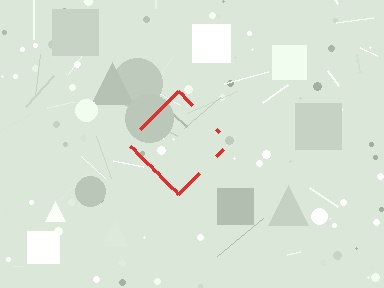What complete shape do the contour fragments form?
The contour fragments form a diamond.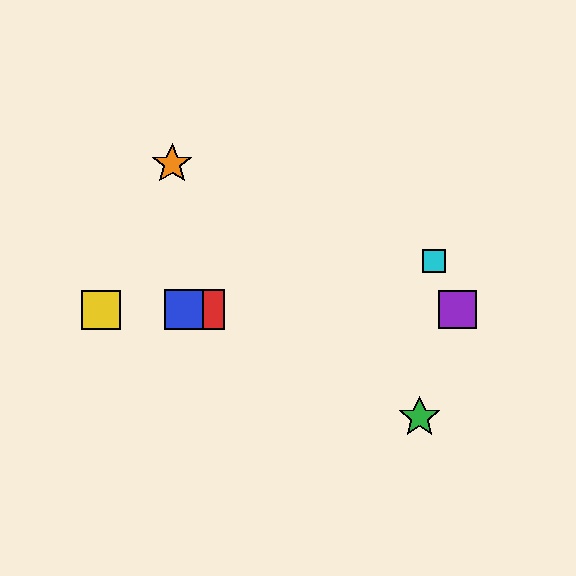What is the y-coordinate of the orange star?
The orange star is at y≈164.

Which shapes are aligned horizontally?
The red square, the blue square, the yellow square, the purple square are aligned horizontally.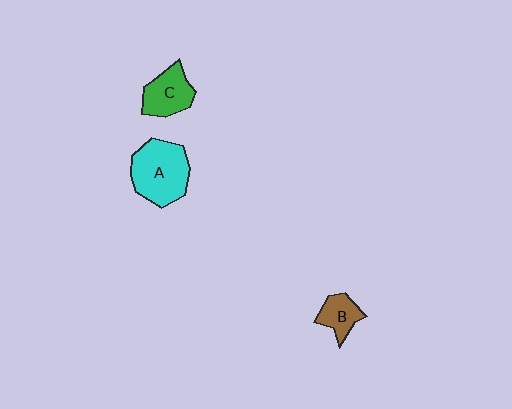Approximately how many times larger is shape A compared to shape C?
Approximately 1.6 times.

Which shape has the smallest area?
Shape B (brown).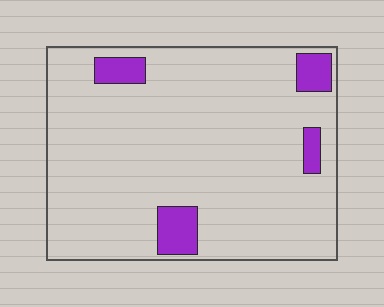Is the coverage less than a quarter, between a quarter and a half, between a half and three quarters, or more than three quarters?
Less than a quarter.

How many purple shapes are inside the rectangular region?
4.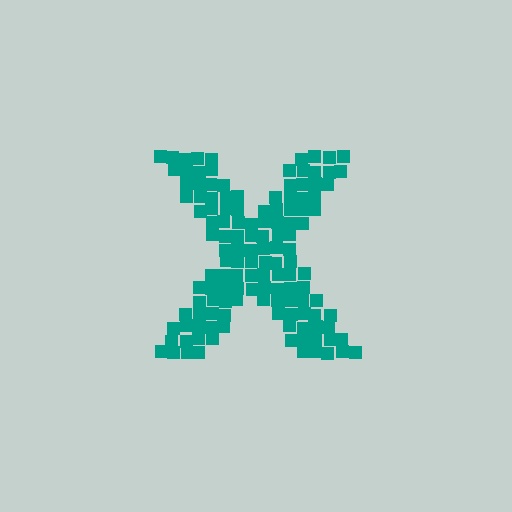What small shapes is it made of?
It is made of small squares.